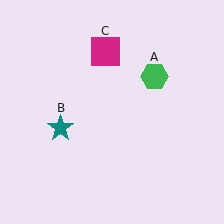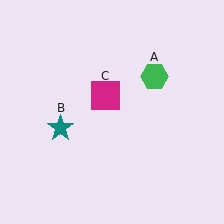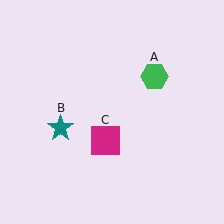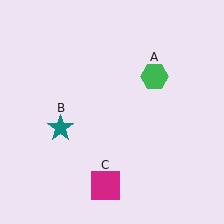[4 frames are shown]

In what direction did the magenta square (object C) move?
The magenta square (object C) moved down.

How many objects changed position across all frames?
1 object changed position: magenta square (object C).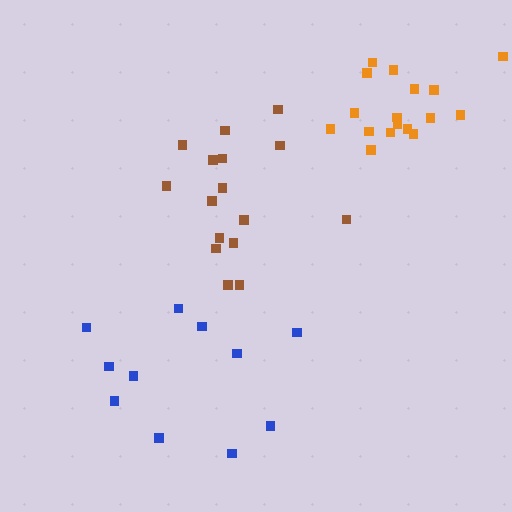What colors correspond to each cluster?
The clusters are colored: orange, brown, blue.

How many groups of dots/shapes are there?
There are 3 groups.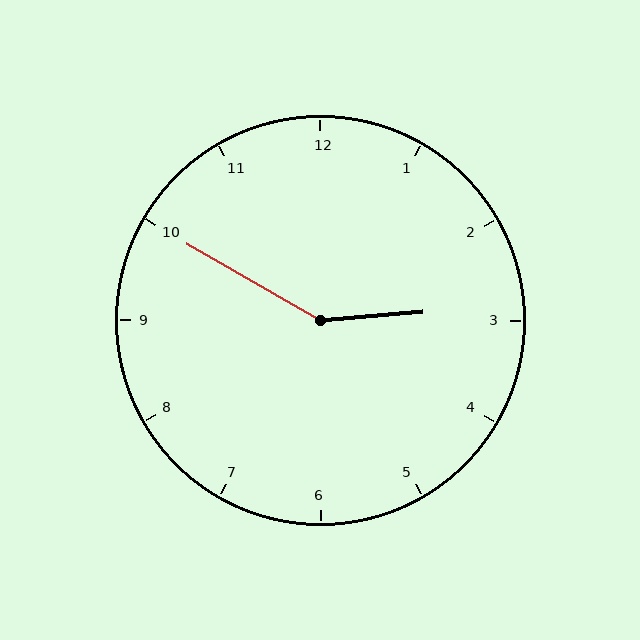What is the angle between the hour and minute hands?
Approximately 145 degrees.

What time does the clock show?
2:50.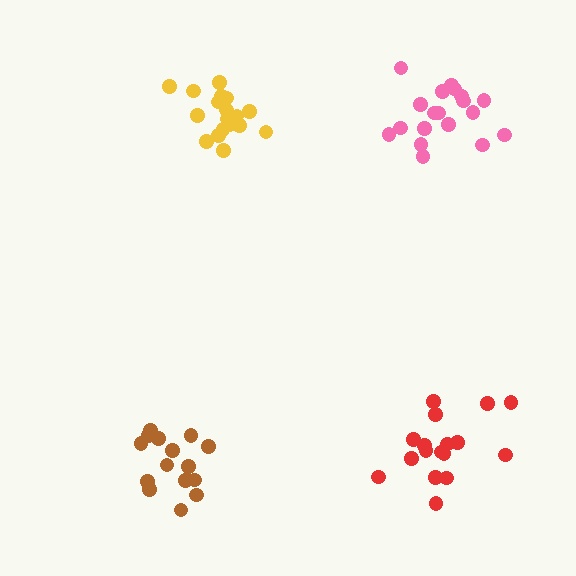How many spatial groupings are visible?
There are 4 spatial groupings.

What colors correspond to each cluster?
The clusters are colored: yellow, pink, red, brown.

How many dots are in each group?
Group 1: 20 dots, Group 2: 19 dots, Group 3: 17 dots, Group 4: 16 dots (72 total).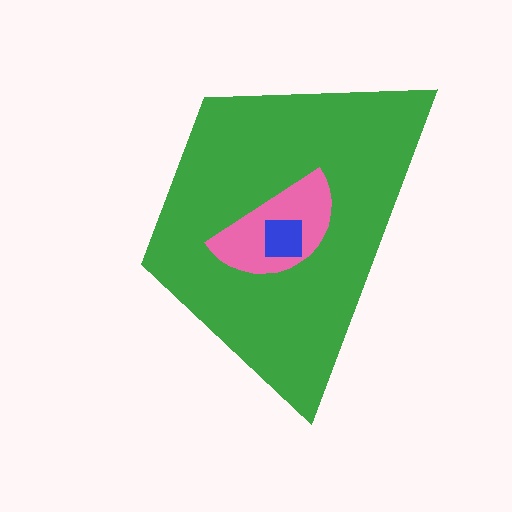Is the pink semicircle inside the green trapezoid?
Yes.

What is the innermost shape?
The blue square.